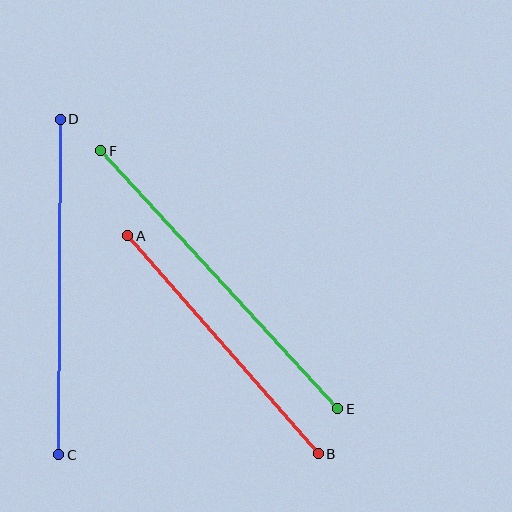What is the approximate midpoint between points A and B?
The midpoint is at approximately (223, 345) pixels.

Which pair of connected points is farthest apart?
Points E and F are farthest apart.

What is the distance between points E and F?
The distance is approximately 350 pixels.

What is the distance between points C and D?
The distance is approximately 335 pixels.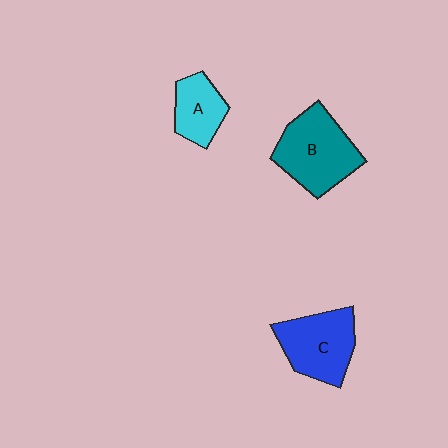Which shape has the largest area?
Shape B (teal).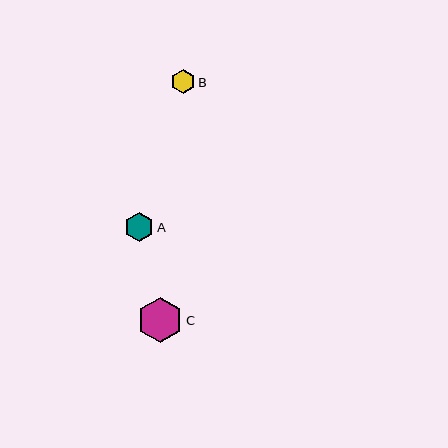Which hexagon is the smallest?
Hexagon B is the smallest with a size of approximately 24 pixels.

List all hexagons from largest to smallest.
From largest to smallest: C, A, B.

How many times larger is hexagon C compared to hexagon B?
Hexagon C is approximately 1.9 times the size of hexagon B.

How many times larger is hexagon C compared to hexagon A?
Hexagon C is approximately 1.6 times the size of hexagon A.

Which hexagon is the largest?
Hexagon C is the largest with a size of approximately 45 pixels.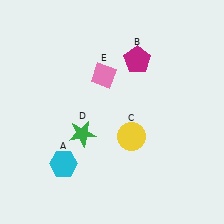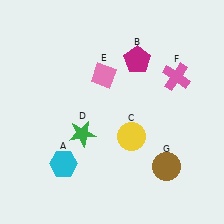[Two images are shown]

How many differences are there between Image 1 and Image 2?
There are 2 differences between the two images.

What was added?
A pink cross (F), a brown circle (G) were added in Image 2.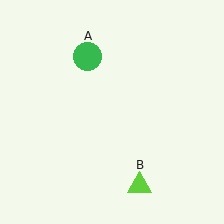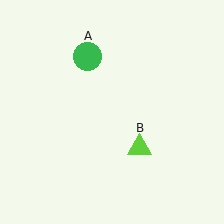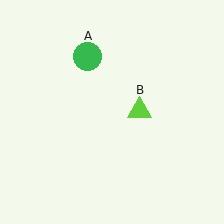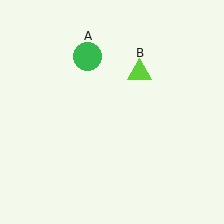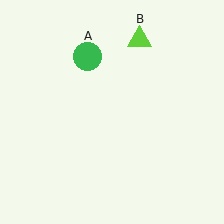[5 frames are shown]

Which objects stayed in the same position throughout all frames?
Green circle (object A) remained stationary.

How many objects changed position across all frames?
1 object changed position: lime triangle (object B).